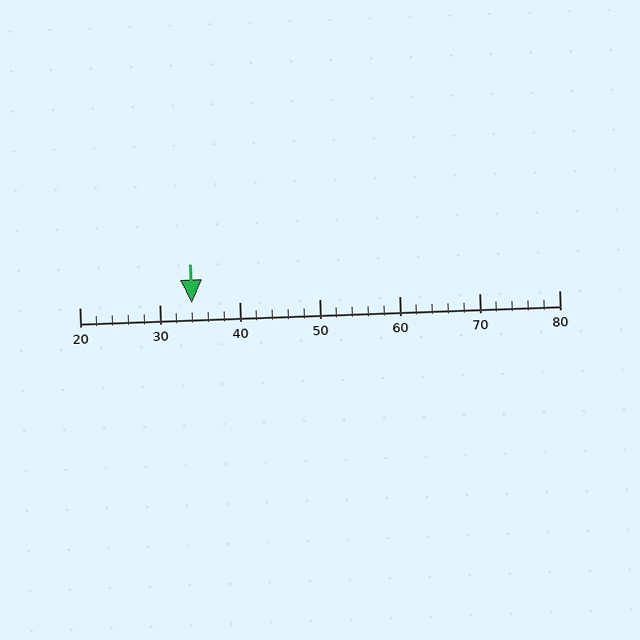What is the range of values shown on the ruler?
The ruler shows values from 20 to 80.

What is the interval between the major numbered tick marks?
The major tick marks are spaced 10 units apart.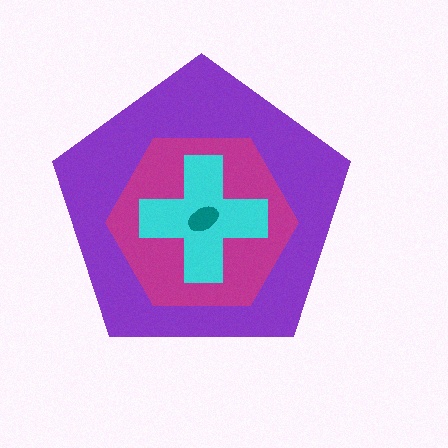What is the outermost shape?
The purple pentagon.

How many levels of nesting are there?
4.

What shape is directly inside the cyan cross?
The teal ellipse.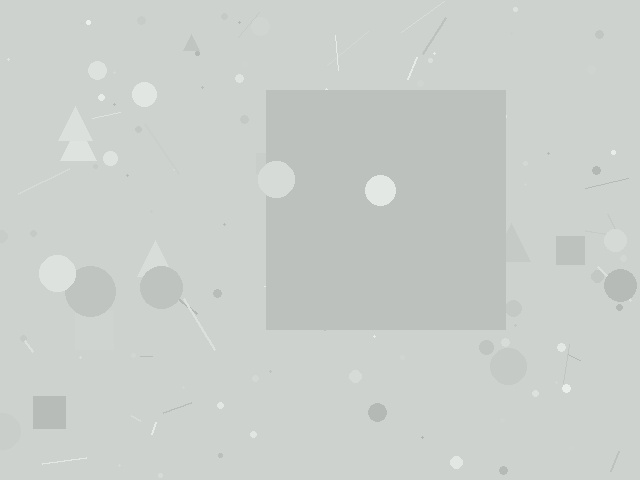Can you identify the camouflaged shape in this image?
The camouflaged shape is a square.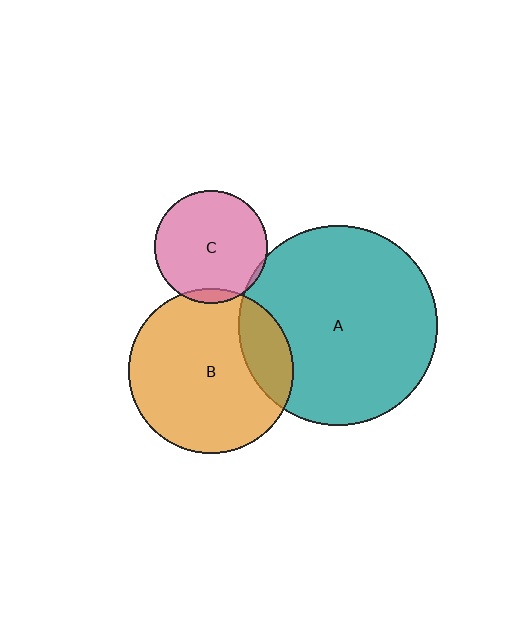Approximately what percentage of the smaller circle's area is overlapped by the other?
Approximately 20%.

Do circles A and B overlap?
Yes.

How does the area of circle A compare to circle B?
Approximately 1.5 times.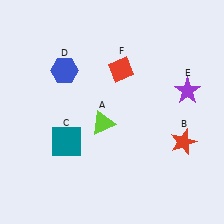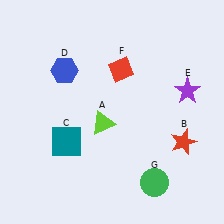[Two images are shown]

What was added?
A green circle (G) was added in Image 2.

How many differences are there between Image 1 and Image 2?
There is 1 difference between the two images.